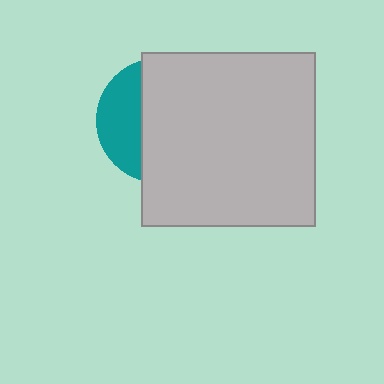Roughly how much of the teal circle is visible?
A small part of it is visible (roughly 32%).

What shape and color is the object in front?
The object in front is a light gray square.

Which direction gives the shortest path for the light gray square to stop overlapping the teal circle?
Moving right gives the shortest separation.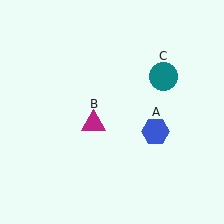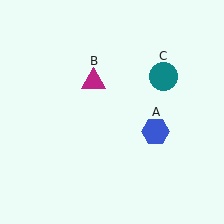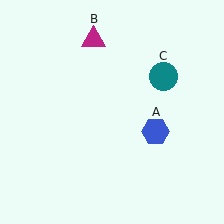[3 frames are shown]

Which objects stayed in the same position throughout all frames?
Blue hexagon (object A) and teal circle (object C) remained stationary.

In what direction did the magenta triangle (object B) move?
The magenta triangle (object B) moved up.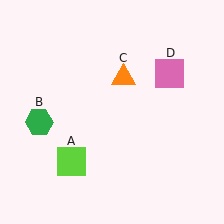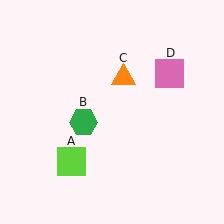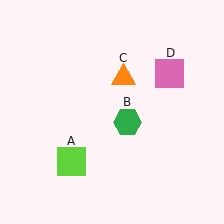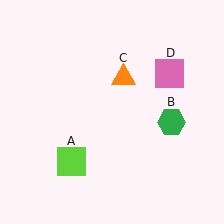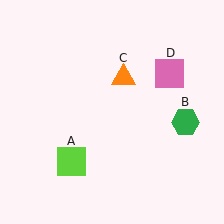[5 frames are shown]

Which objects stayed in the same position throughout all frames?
Lime square (object A) and orange triangle (object C) and pink square (object D) remained stationary.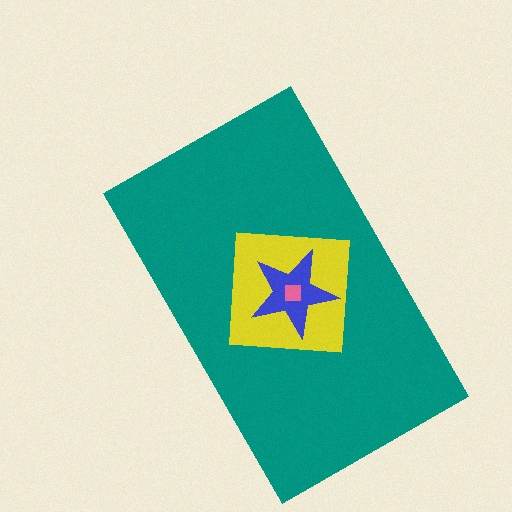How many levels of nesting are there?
4.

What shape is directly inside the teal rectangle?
The yellow square.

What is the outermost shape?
The teal rectangle.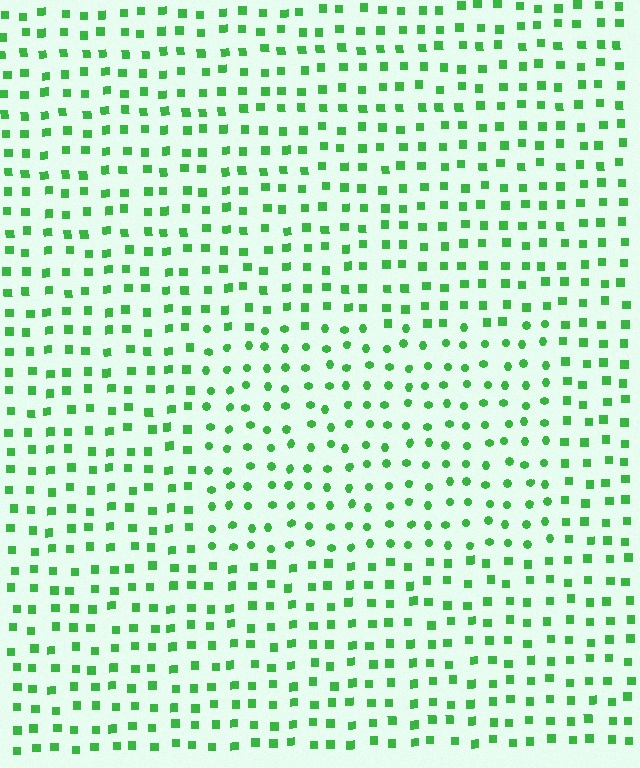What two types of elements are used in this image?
The image uses circles inside the rectangle region and squares outside it.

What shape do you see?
I see a rectangle.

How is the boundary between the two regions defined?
The boundary is defined by a change in element shape: circles inside vs. squares outside. All elements share the same color and spacing.